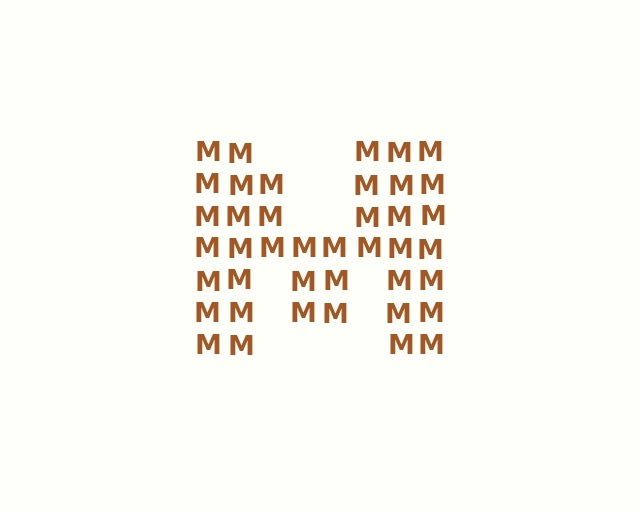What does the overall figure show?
The overall figure shows the letter M.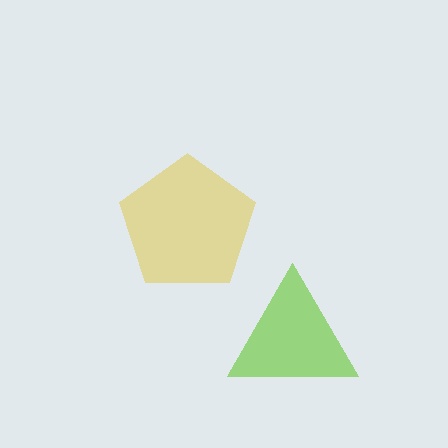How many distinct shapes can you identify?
There are 2 distinct shapes: a yellow pentagon, a lime triangle.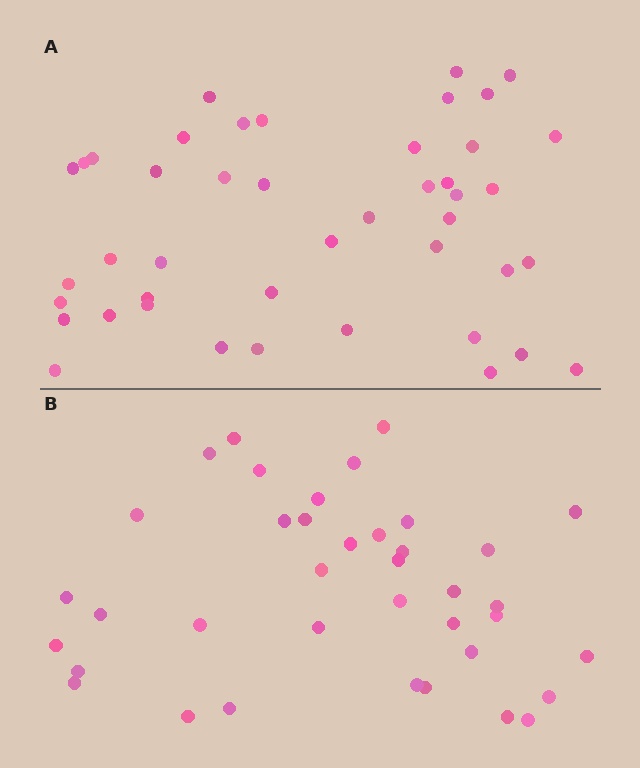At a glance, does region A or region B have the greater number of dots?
Region A (the top region) has more dots.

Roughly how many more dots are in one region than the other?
Region A has about 6 more dots than region B.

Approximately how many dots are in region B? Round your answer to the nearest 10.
About 40 dots. (The exact count is 38, which rounds to 40.)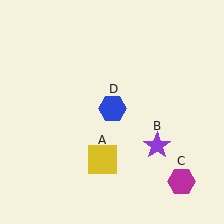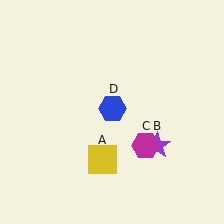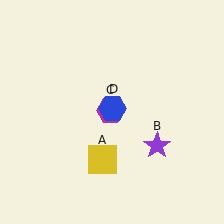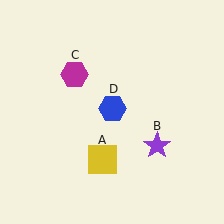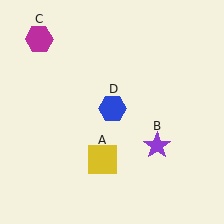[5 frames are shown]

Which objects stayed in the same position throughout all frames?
Yellow square (object A) and purple star (object B) and blue hexagon (object D) remained stationary.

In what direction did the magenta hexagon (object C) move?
The magenta hexagon (object C) moved up and to the left.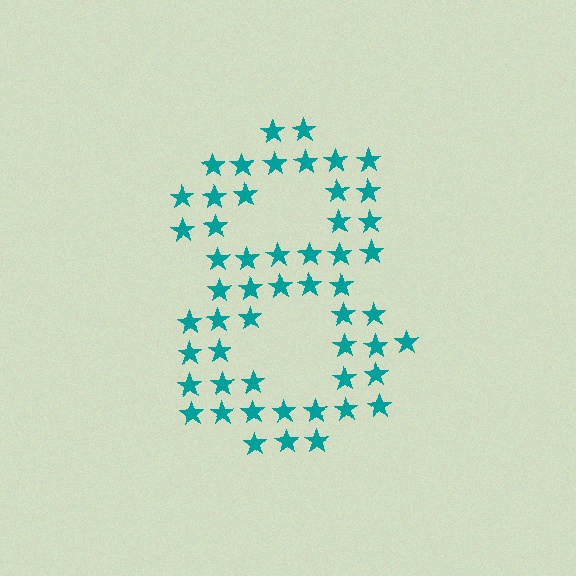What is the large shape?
The large shape is the digit 8.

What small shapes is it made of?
It is made of small stars.